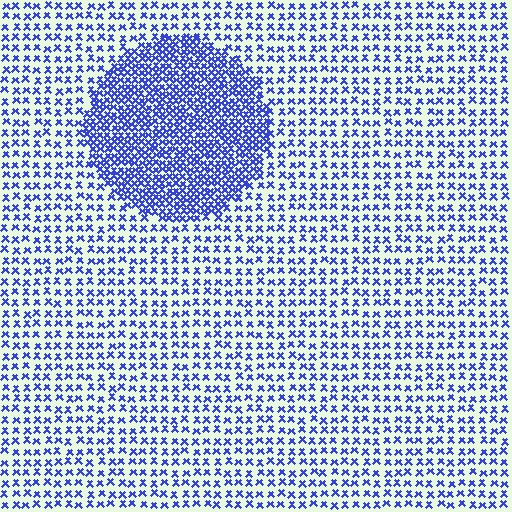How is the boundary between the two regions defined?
The boundary is defined by a change in element density (approximately 2.4x ratio). All elements are the same color, size, and shape.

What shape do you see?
I see a circle.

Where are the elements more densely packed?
The elements are more densely packed inside the circle boundary.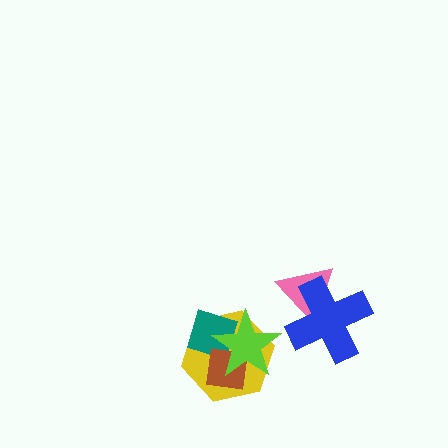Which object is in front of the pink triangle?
The blue cross is in front of the pink triangle.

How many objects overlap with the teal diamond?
3 objects overlap with the teal diamond.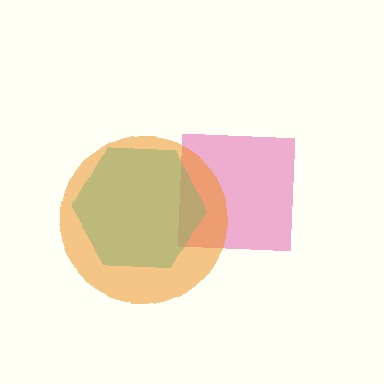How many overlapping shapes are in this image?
There are 3 overlapping shapes in the image.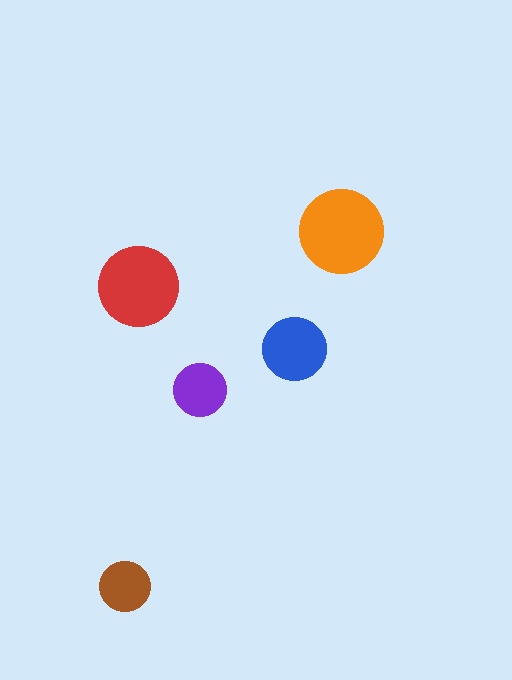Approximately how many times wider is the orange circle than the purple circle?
About 1.5 times wider.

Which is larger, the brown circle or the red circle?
The red one.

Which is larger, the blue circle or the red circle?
The red one.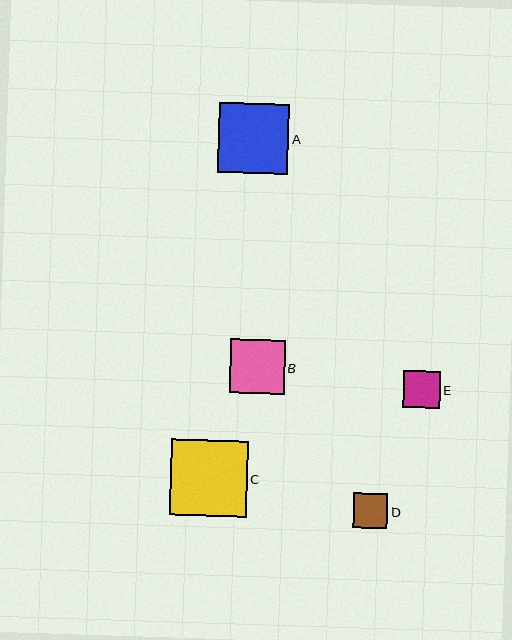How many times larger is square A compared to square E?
Square A is approximately 1.9 times the size of square E.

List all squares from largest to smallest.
From largest to smallest: C, A, B, E, D.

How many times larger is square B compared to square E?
Square B is approximately 1.5 times the size of square E.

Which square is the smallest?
Square D is the smallest with a size of approximately 35 pixels.